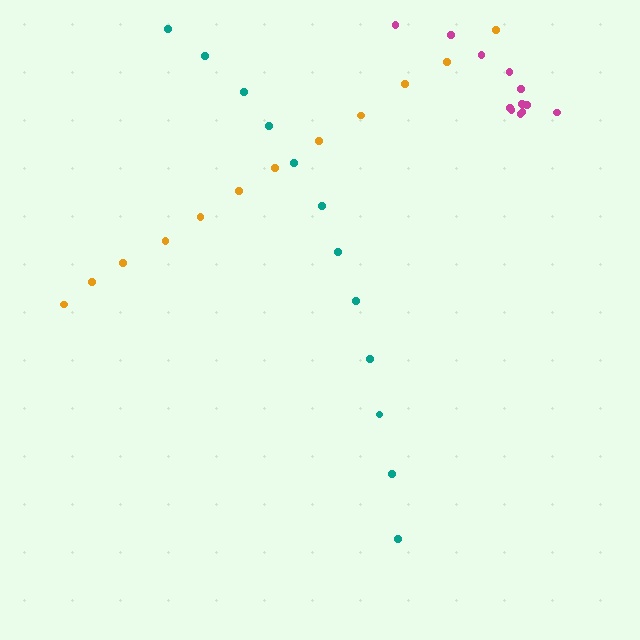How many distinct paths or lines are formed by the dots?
There are 3 distinct paths.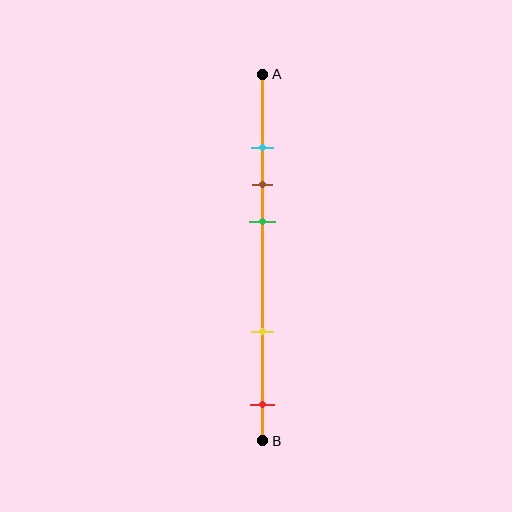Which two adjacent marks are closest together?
The cyan and brown marks are the closest adjacent pair.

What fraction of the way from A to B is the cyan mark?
The cyan mark is approximately 20% (0.2) of the way from A to B.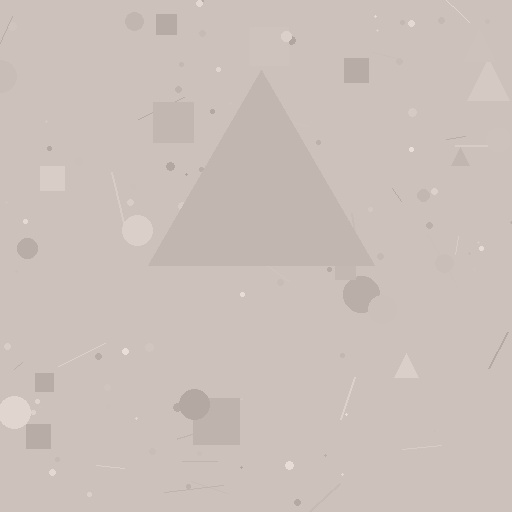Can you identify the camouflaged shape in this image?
The camouflaged shape is a triangle.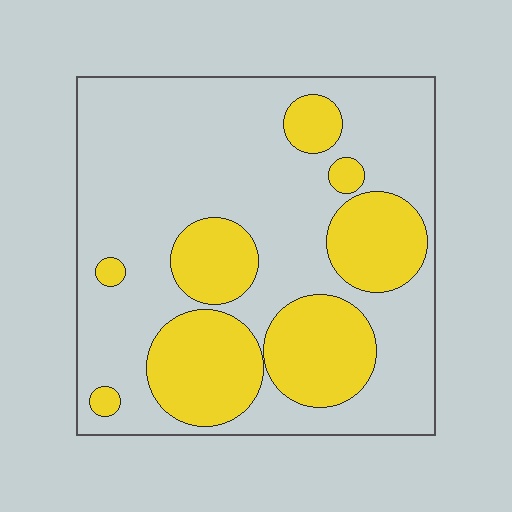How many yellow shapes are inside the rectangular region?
8.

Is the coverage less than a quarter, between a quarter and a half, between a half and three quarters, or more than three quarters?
Between a quarter and a half.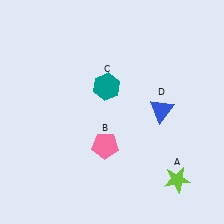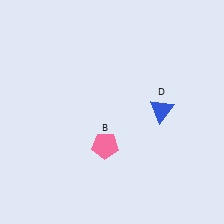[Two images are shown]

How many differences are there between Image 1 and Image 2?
There are 2 differences between the two images.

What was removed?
The lime star (A), the teal hexagon (C) were removed in Image 2.